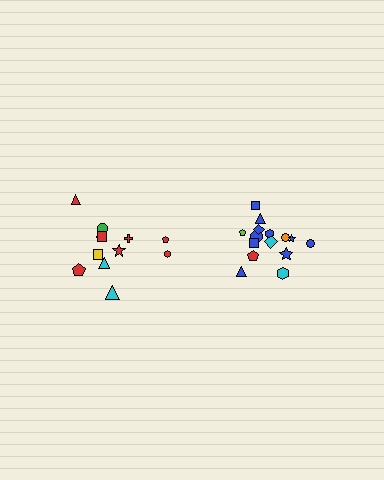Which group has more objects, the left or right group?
The right group.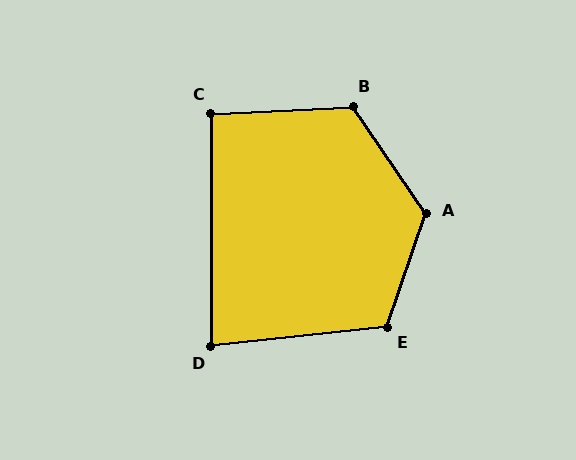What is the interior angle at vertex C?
Approximately 93 degrees (approximately right).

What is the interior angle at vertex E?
Approximately 115 degrees (obtuse).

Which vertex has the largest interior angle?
A, at approximately 127 degrees.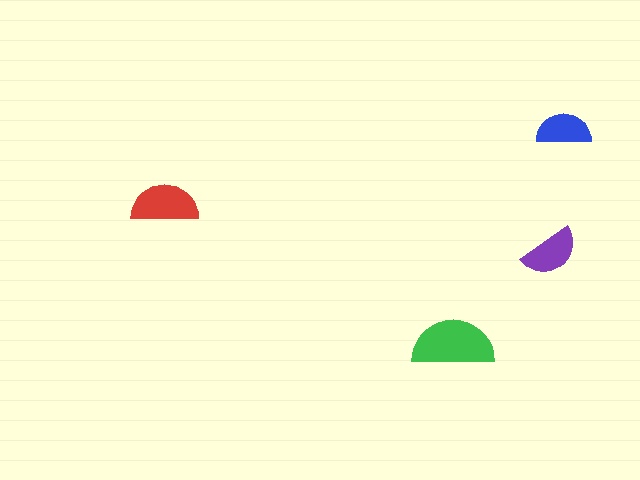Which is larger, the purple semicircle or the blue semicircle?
The purple one.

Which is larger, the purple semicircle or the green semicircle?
The green one.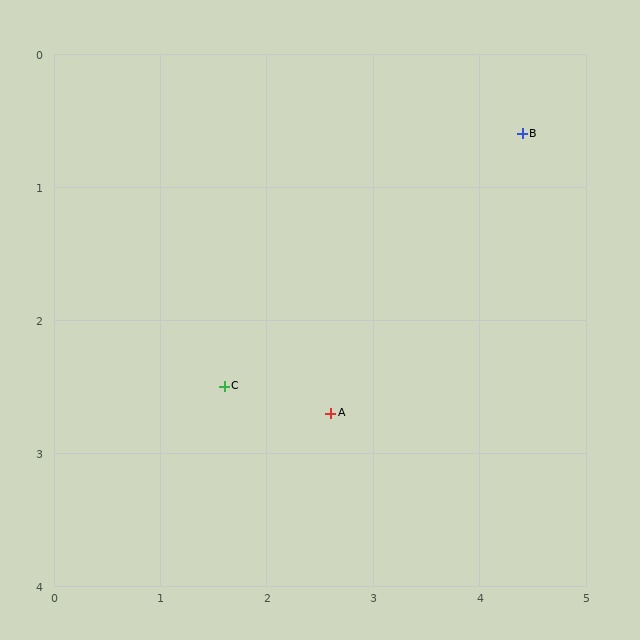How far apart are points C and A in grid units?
Points C and A are about 1.0 grid units apart.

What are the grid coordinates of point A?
Point A is at approximately (2.6, 2.7).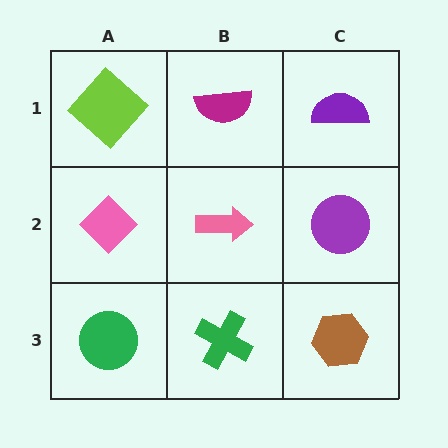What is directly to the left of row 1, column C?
A magenta semicircle.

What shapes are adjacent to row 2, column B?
A magenta semicircle (row 1, column B), a green cross (row 3, column B), a pink diamond (row 2, column A), a purple circle (row 2, column C).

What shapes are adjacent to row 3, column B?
A pink arrow (row 2, column B), a green circle (row 3, column A), a brown hexagon (row 3, column C).